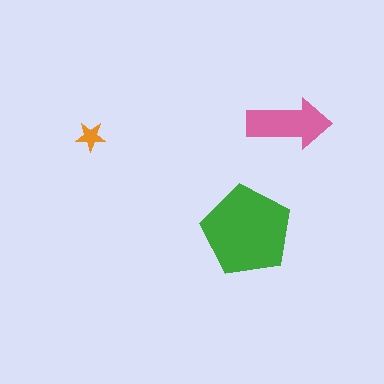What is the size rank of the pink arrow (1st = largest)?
2nd.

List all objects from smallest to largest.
The orange star, the pink arrow, the green pentagon.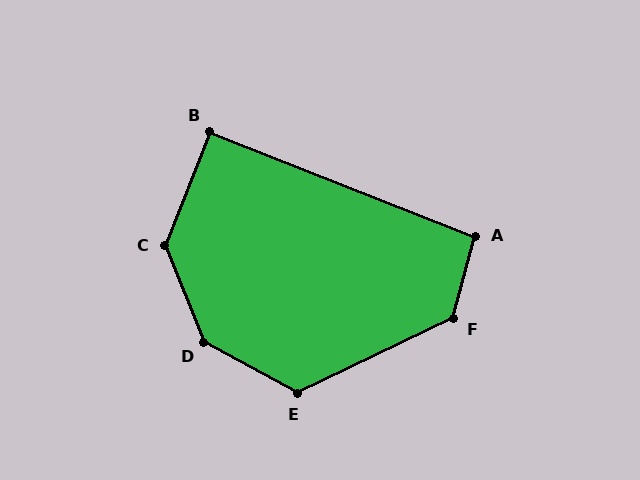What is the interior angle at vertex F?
Approximately 130 degrees (obtuse).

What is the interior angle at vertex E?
Approximately 126 degrees (obtuse).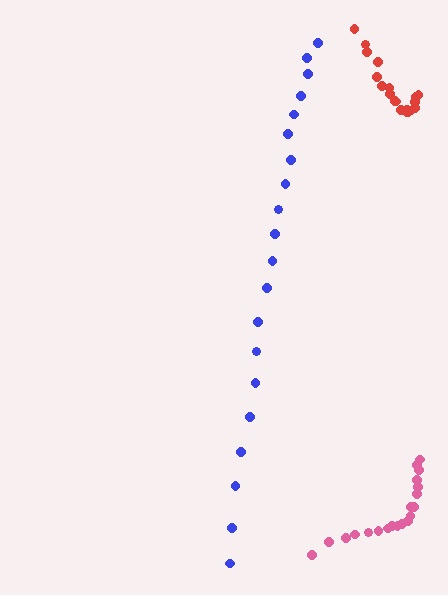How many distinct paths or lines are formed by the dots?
There are 3 distinct paths.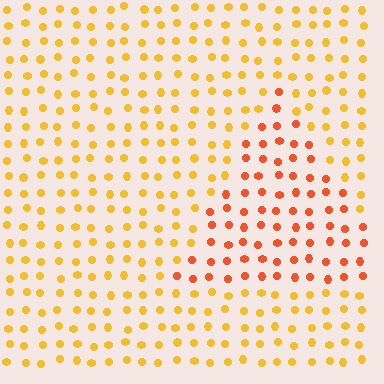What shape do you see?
I see a triangle.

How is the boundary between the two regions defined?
The boundary is defined purely by a slight shift in hue (about 33 degrees). Spacing, size, and orientation are identical on both sides.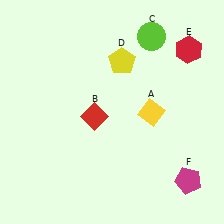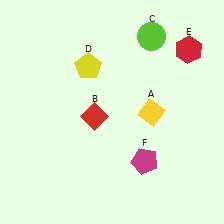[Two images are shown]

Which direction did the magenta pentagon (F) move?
The magenta pentagon (F) moved left.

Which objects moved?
The objects that moved are: the yellow pentagon (D), the magenta pentagon (F).